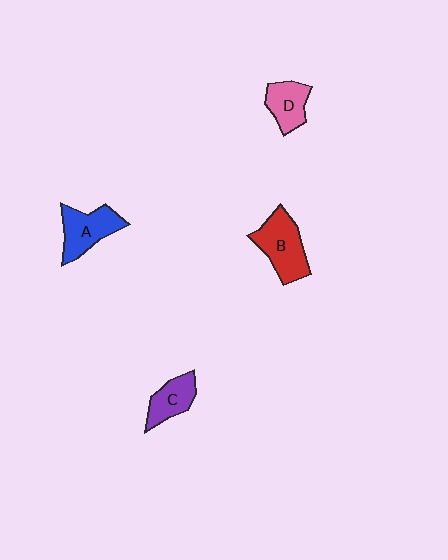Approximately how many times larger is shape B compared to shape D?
Approximately 1.5 times.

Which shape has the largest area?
Shape B (red).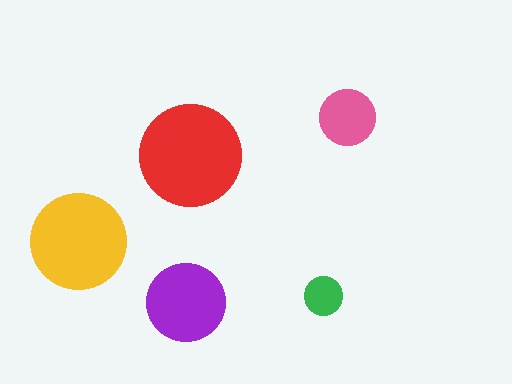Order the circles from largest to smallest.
the red one, the yellow one, the purple one, the pink one, the green one.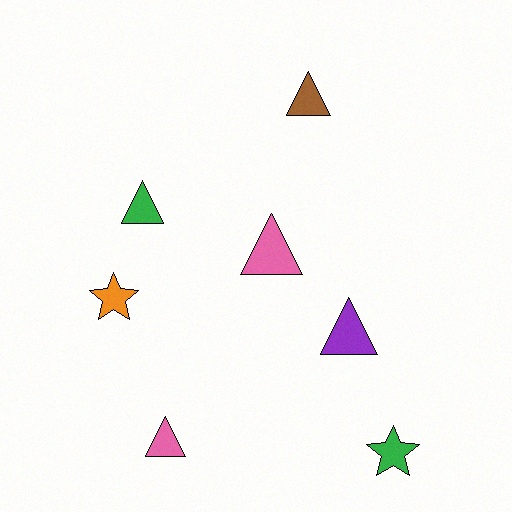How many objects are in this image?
There are 7 objects.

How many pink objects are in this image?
There are 2 pink objects.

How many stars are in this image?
There are 2 stars.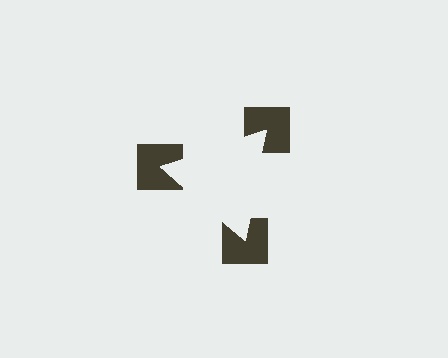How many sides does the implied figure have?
3 sides.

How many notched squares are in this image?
There are 3 — one at each vertex of the illusory triangle.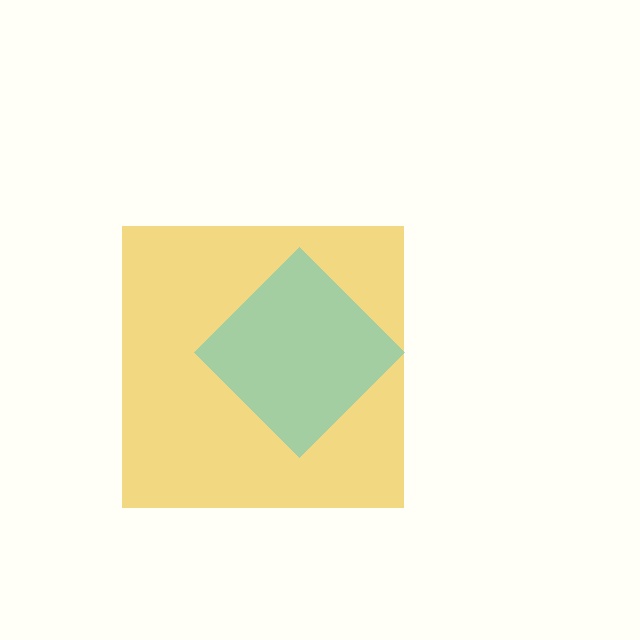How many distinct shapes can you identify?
There are 2 distinct shapes: a yellow square, a cyan diamond.